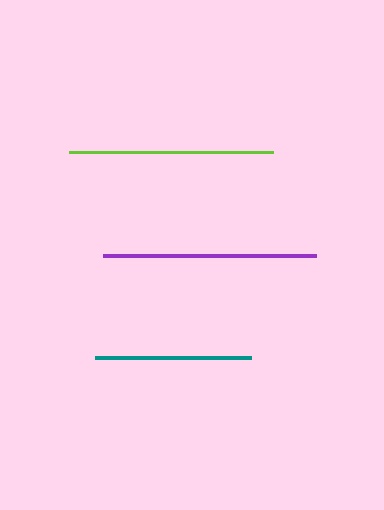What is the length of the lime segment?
The lime segment is approximately 205 pixels long.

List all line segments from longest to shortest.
From longest to shortest: purple, lime, teal.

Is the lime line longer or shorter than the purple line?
The purple line is longer than the lime line.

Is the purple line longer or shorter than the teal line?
The purple line is longer than the teal line.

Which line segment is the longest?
The purple line is the longest at approximately 213 pixels.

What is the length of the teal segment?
The teal segment is approximately 156 pixels long.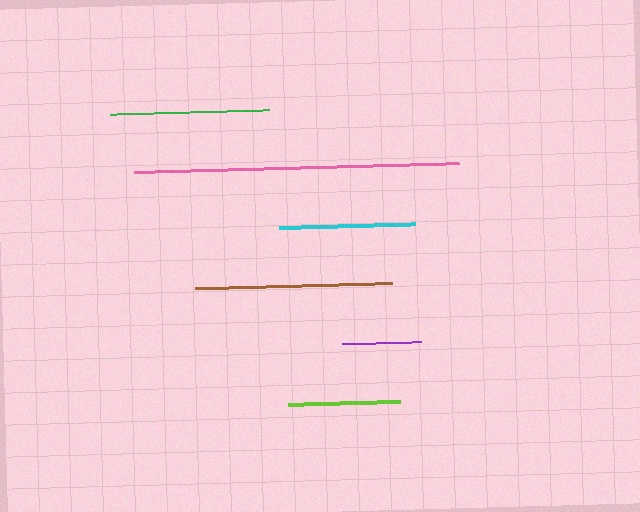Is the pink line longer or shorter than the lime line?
The pink line is longer than the lime line.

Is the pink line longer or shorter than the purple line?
The pink line is longer than the purple line.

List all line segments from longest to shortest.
From longest to shortest: pink, brown, green, cyan, lime, purple.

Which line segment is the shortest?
The purple line is the shortest at approximately 79 pixels.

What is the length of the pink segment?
The pink segment is approximately 325 pixels long.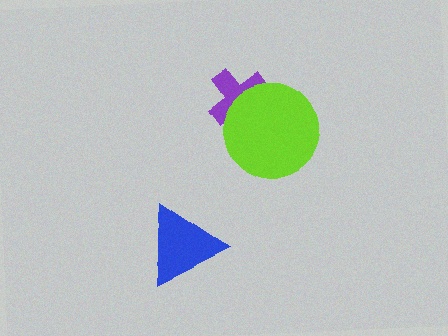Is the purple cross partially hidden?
Yes, it is partially covered by another shape.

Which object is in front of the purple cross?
The lime circle is in front of the purple cross.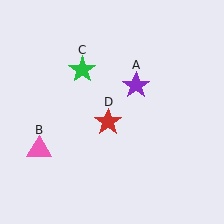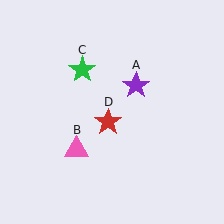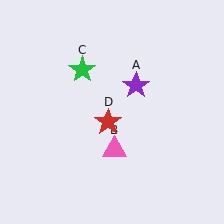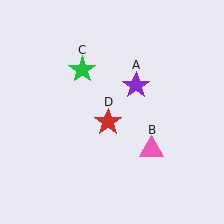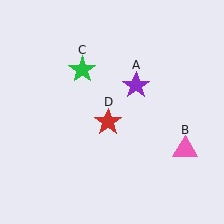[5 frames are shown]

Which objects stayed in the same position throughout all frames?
Purple star (object A) and green star (object C) and red star (object D) remained stationary.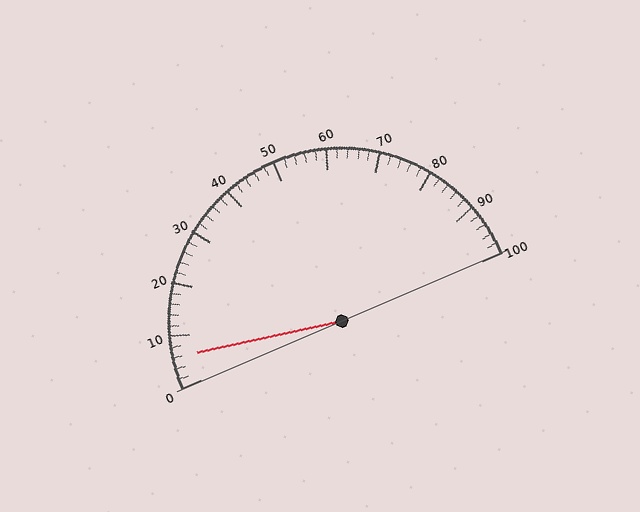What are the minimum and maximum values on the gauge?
The gauge ranges from 0 to 100.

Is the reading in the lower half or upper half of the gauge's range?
The reading is in the lower half of the range (0 to 100).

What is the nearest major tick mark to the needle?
The nearest major tick mark is 10.